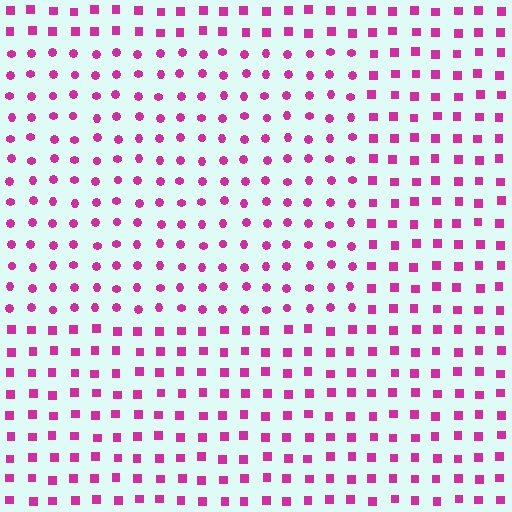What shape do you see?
I see a rectangle.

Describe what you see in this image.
The image is filled with small magenta elements arranged in a uniform grid. A rectangle-shaped region contains circles, while the surrounding area contains squares. The boundary is defined purely by the change in element shape.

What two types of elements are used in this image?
The image uses circles inside the rectangle region and squares outside it.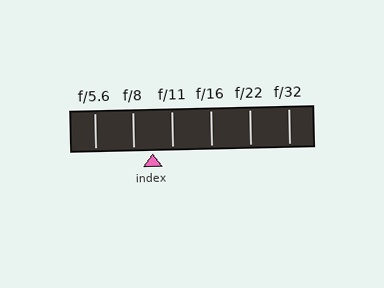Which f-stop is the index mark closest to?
The index mark is closest to f/8.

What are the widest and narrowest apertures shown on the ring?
The widest aperture shown is f/5.6 and the narrowest is f/32.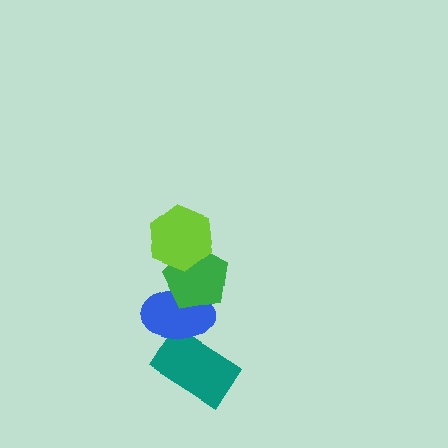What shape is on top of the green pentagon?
The lime hexagon is on top of the green pentagon.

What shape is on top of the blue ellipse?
The green pentagon is on top of the blue ellipse.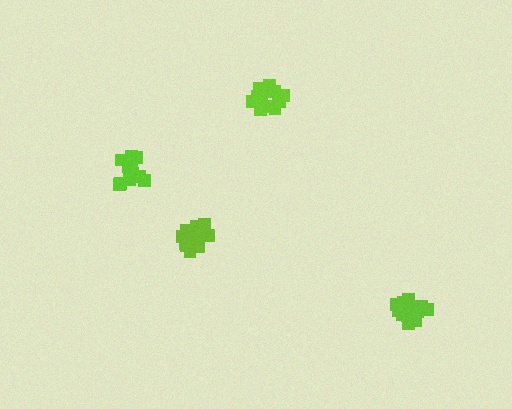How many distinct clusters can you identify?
There are 4 distinct clusters.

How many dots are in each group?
Group 1: 13 dots, Group 2: 12 dots, Group 3: 14 dots, Group 4: 13 dots (52 total).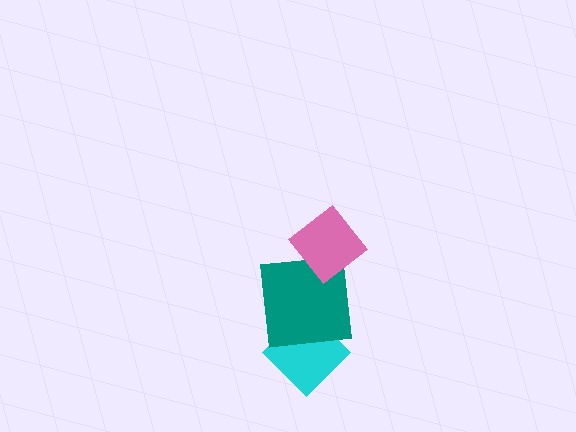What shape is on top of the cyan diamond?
The teal square is on top of the cyan diamond.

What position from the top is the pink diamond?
The pink diamond is 1st from the top.